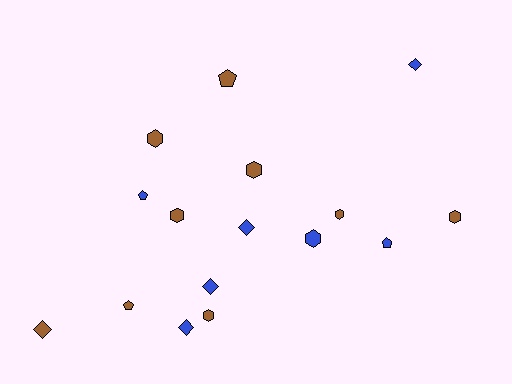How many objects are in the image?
There are 16 objects.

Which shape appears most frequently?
Hexagon, with 7 objects.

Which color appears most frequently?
Brown, with 9 objects.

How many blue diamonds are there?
There are 4 blue diamonds.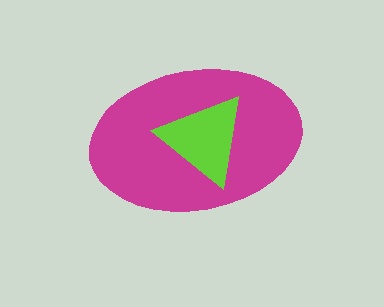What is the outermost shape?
The magenta ellipse.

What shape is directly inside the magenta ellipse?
The lime triangle.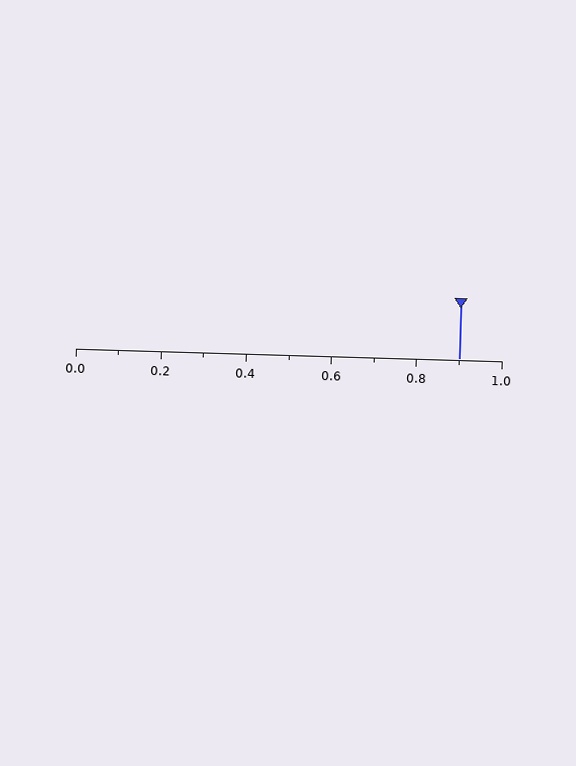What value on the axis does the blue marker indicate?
The marker indicates approximately 0.9.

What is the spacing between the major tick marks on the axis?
The major ticks are spaced 0.2 apart.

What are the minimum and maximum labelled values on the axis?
The axis runs from 0.0 to 1.0.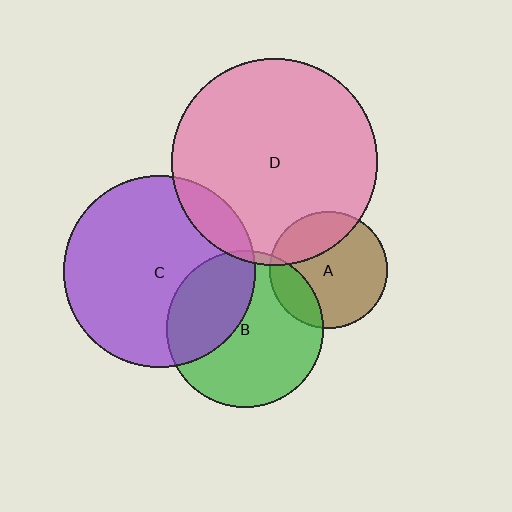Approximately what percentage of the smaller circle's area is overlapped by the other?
Approximately 5%.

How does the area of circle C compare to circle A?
Approximately 2.7 times.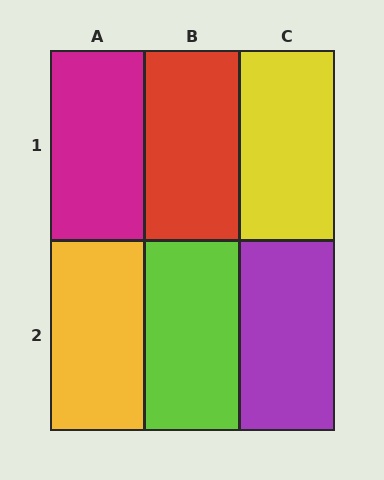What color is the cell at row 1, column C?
Yellow.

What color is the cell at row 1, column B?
Red.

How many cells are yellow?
2 cells are yellow.